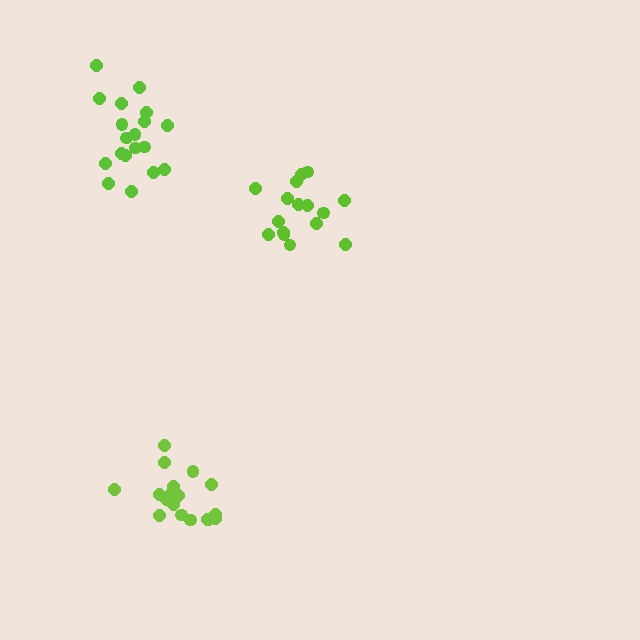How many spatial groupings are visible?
There are 3 spatial groupings.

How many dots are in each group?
Group 1: 16 dots, Group 2: 18 dots, Group 3: 19 dots (53 total).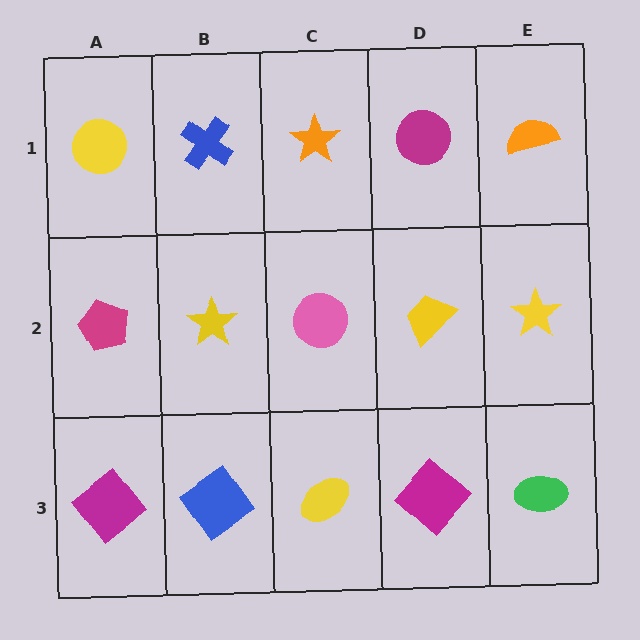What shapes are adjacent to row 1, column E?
A yellow star (row 2, column E), a magenta circle (row 1, column D).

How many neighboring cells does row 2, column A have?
3.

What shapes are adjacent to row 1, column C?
A pink circle (row 2, column C), a blue cross (row 1, column B), a magenta circle (row 1, column D).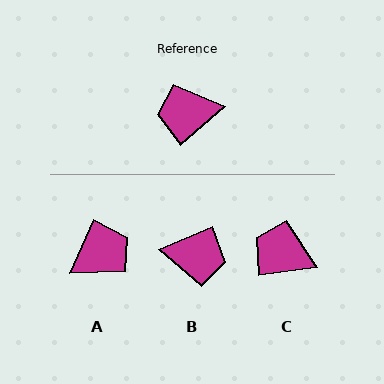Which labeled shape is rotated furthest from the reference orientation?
B, about 163 degrees away.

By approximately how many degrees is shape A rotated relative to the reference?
Approximately 155 degrees clockwise.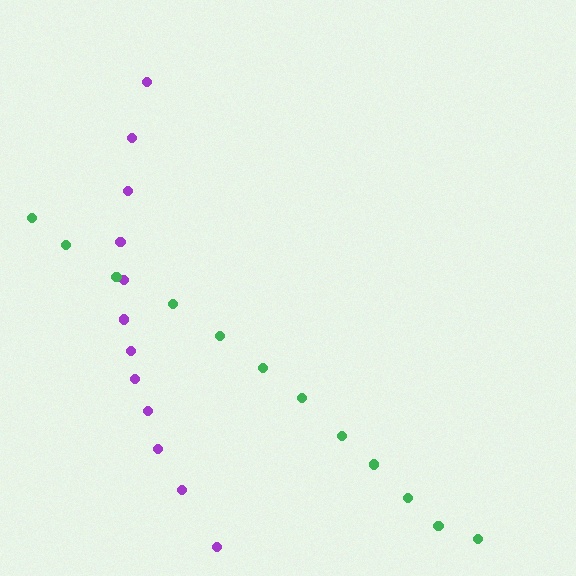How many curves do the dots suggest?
There are 2 distinct paths.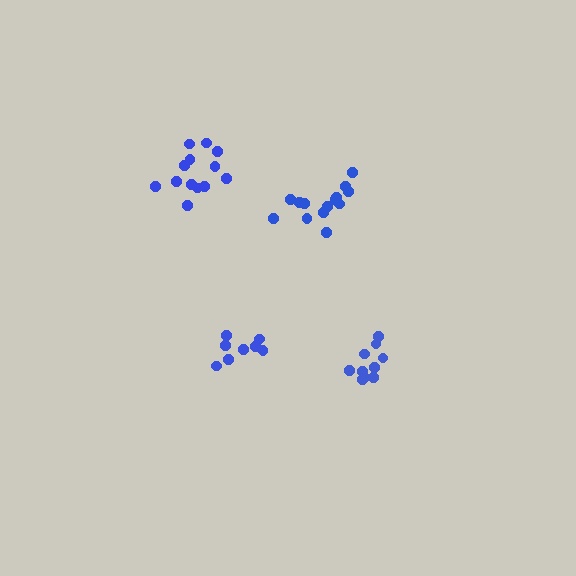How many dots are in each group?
Group 1: 10 dots, Group 2: 13 dots, Group 3: 14 dots, Group 4: 8 dots (45 total).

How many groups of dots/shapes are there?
There are 4 groups.